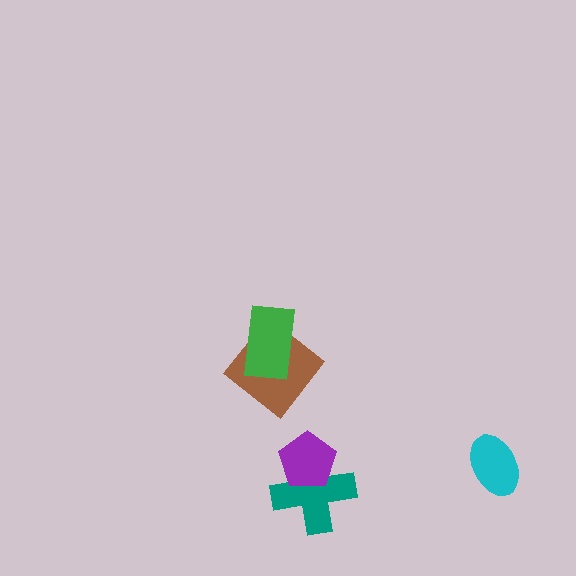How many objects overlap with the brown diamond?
1 object overlaps with the brown diamond.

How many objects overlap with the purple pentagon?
1 object overlaps with the purple pentagon.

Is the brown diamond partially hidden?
Yes, it is partially covered by another shape.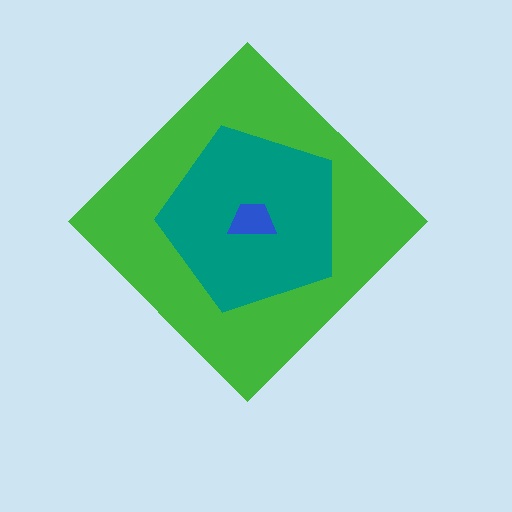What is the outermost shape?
The green diamond.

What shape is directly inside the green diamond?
The teal pentagon.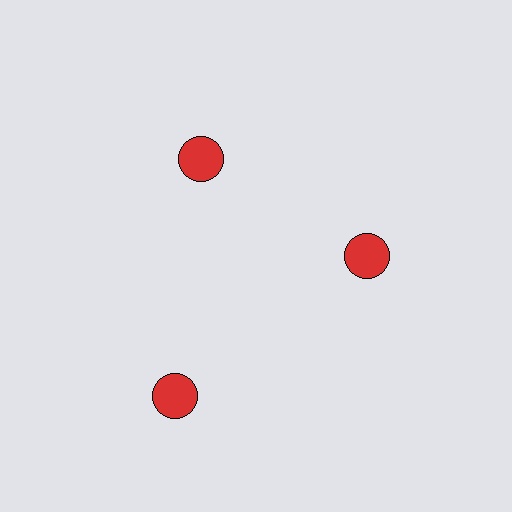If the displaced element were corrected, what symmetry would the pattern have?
It would have 3-fold rotational symmetry — the pattern would map onto itself every 120 degrees.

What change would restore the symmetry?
The symmetry would be restored by moving it inward, back onto the ring so that all 3 circles sit at equal angles and equal distance from the center.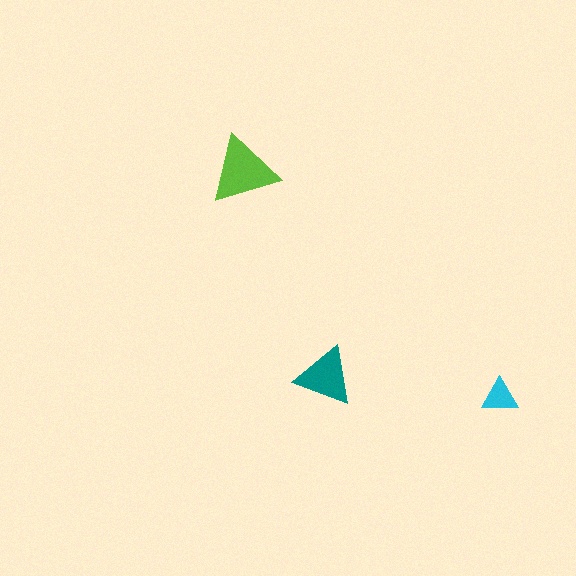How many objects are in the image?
There are 3 objects in the image.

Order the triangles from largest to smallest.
the lime one, the teal one, the cyan one.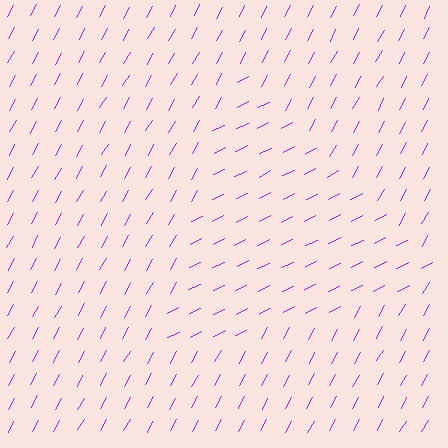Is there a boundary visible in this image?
Yes, there is a texture boundary formed by a change in line orientation.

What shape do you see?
I see a triangle.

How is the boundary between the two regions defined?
The boundary is defined purely by a change in line orientation (approximately 35 degrees difference). All lines are the same color and thickness.